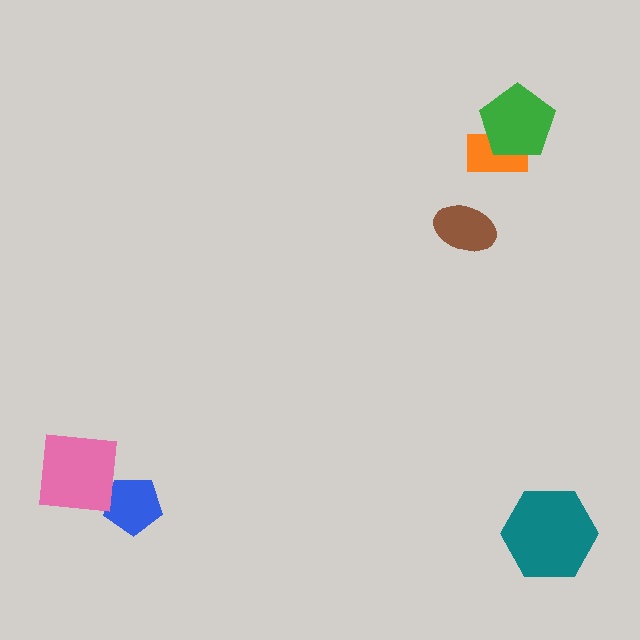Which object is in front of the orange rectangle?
The green pentagon is in front of the orange rectangle.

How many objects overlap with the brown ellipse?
0 objects overlap with the brown ellipse.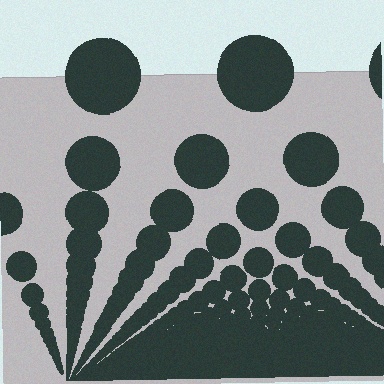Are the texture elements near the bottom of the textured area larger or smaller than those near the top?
Smaller. The gradient is inverted — elements near the bottom are smaller and denser.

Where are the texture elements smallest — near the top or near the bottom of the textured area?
Near the bottom.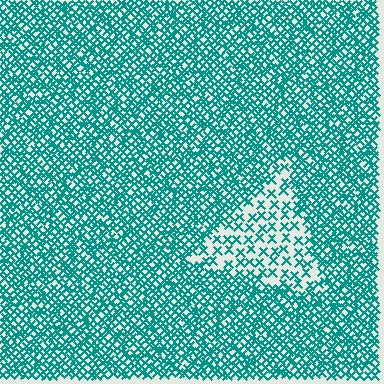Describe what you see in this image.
The image contains small teal elements arranged at two different densities. A triangle-shaped region is visible where the elements are less densely packed than the surrounding area.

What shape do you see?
I see a triangle.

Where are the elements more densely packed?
The elements are more densely packed outside the triangle boundary.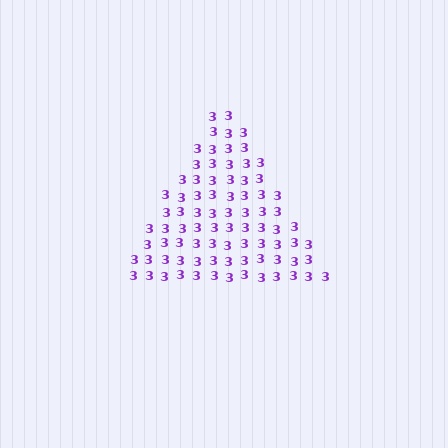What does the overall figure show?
The overall figure shows a triangle.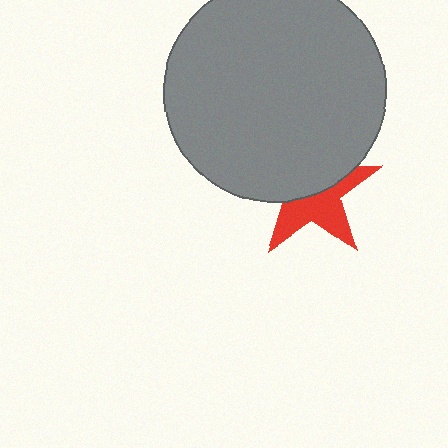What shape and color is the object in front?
The object in front is a gray circle.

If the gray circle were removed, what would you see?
You would see the complete red star.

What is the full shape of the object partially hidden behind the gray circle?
The partially hidden object is a red star.